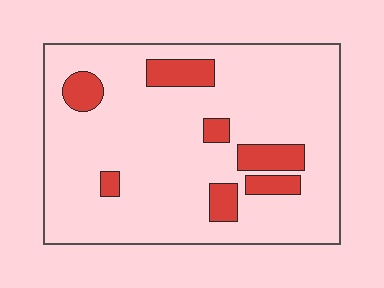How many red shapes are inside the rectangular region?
7.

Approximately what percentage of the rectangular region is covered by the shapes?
Approximately 15%.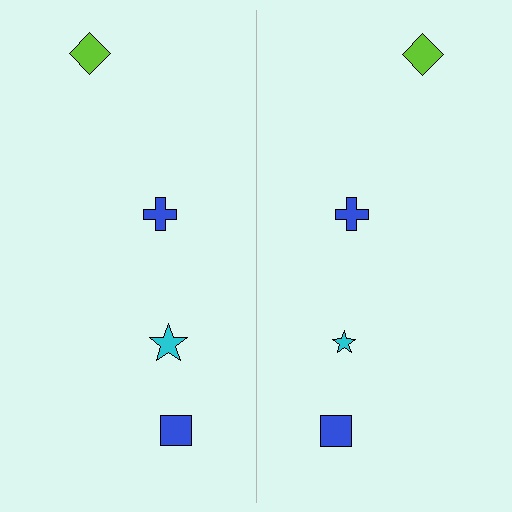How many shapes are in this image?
There are 8 shapes in this image.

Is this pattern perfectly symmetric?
No, the pattern is not perfectly symmetric. The cyan star on the right side has a different size than its mirror counterpart.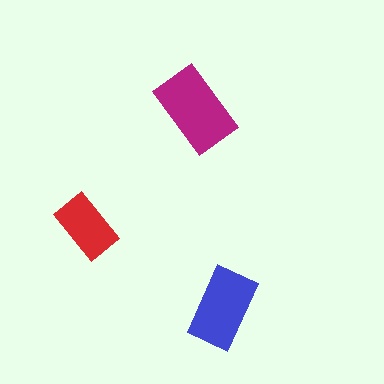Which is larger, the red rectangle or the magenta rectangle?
The magenta one.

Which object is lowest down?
The blue rectangle is bottommost.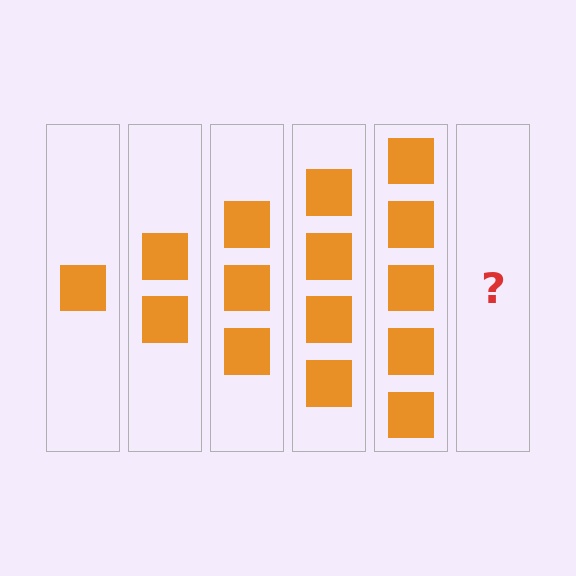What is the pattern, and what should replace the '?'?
The pattern is that each step adds one more square. The '?' should be 6 squares.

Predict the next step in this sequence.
The next step is 6 squares.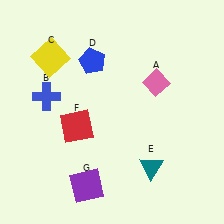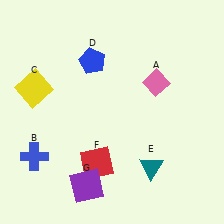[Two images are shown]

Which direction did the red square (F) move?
The red square (F) moved down.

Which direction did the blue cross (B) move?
The blue cross (B) moved down.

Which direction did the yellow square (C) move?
The yellow square (C) moved down.